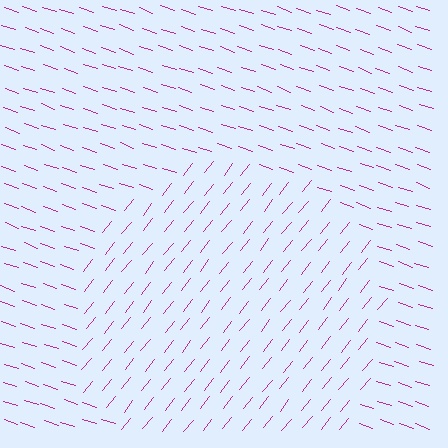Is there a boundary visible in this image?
Yes, there is a texture boundary formed by a change in line orientation.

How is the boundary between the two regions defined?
The boundary is defined purely by a change in line orientation (approximately 71 degrees difference). All lines are the same color and thickness.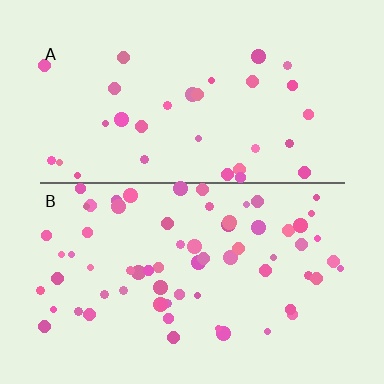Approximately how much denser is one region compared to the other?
Approximately 2.1× — region B over region A.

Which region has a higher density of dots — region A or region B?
B (the bottom).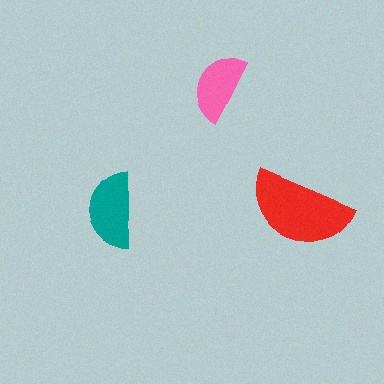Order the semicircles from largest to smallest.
the red one, the teal one, the pink one.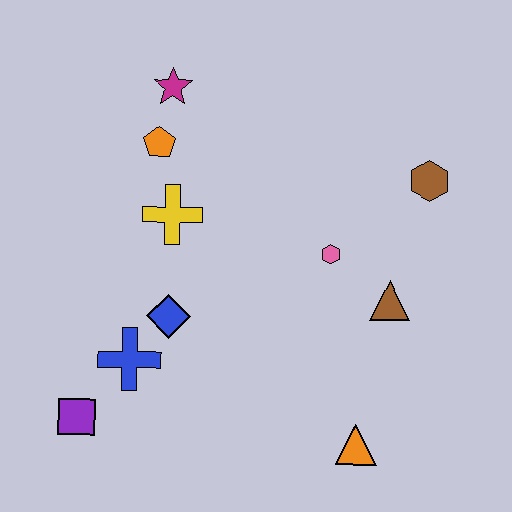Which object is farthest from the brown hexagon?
The purple square is farthest from the brown hexagon.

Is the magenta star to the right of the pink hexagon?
No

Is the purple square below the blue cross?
Yes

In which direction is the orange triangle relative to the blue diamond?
The orange triangle is to the right of the blue diamond.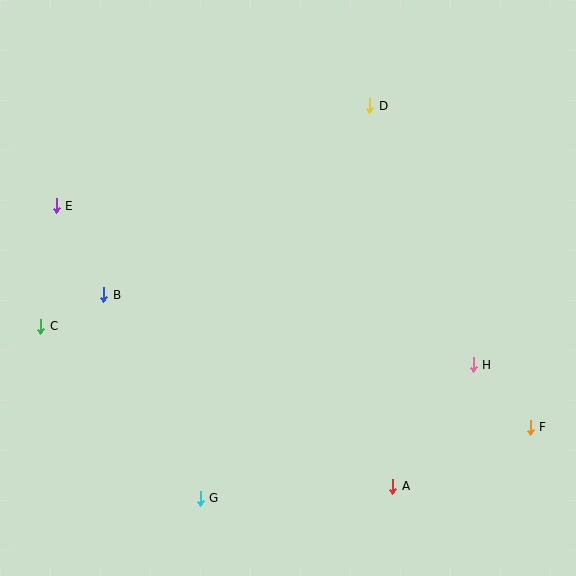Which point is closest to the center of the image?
Point B at (104, 295) is closest to the center.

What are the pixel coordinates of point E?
Point E is at (56, 206).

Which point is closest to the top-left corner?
Point E is closest to the top-left corner.